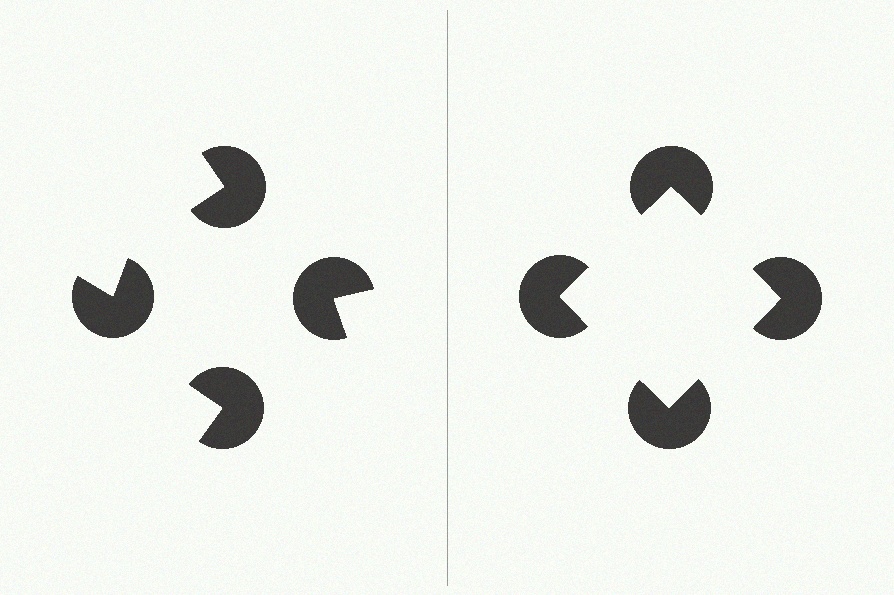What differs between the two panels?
The pac-man discs are positioned identically on both sides; only the wedge orientations differ. On the right they align to a square; on the left they are misaligned.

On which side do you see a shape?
An illusory square appears on the right side. On the left side the wedge cuts are rotated, so no coherent shape forms.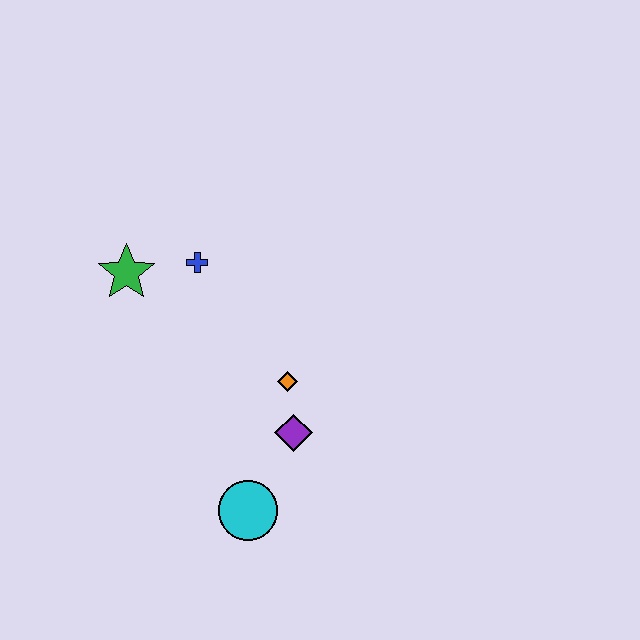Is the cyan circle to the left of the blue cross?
No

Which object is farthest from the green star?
The cyan circle is farthest from the green star.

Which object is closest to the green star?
The blue cross is closest to the green star.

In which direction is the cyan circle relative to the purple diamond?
The cyan circle is below the purple diamond.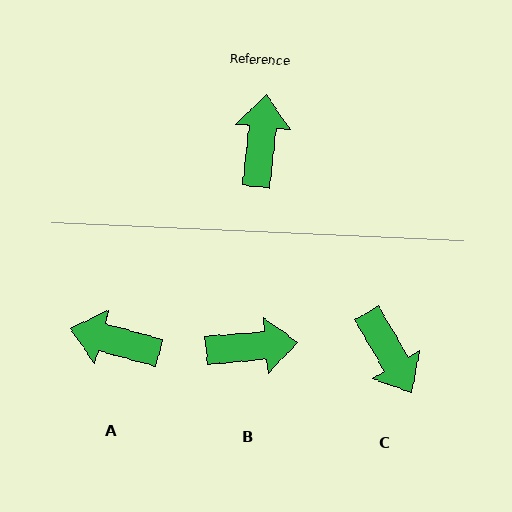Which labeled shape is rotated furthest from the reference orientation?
C, about 144 degrees away.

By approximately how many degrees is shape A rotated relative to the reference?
Approximately 81 degrees counter-clockwise.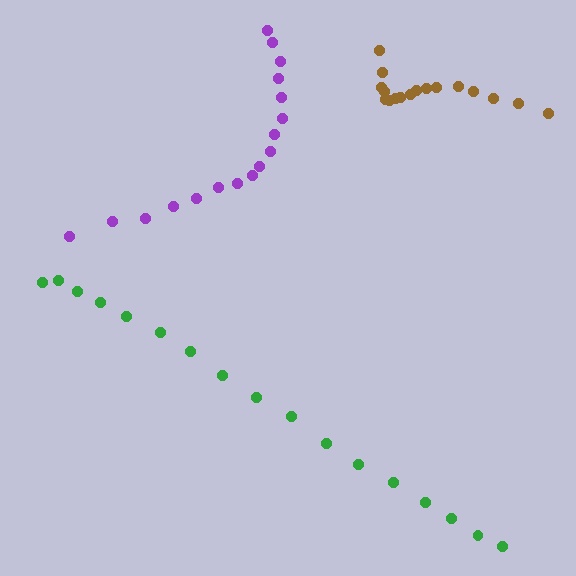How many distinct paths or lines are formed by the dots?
There are 3 distinct paths.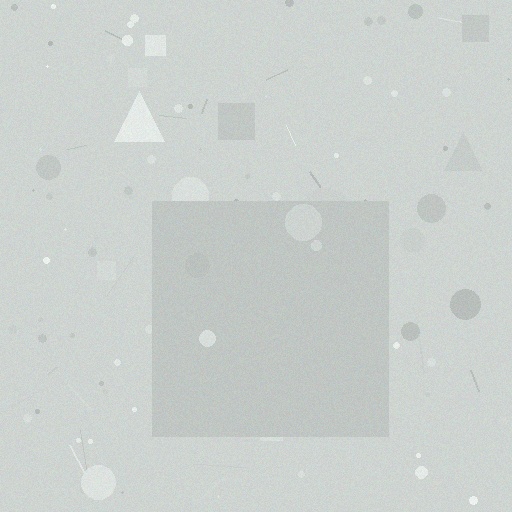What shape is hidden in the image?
A square is hidden in the image.